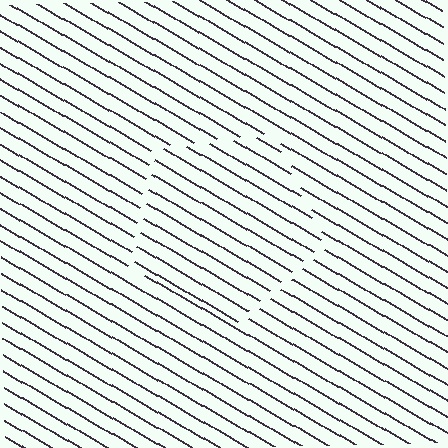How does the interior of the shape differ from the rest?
The interior of the shape contains the same grating, shifted by half a period — the contour is defined by the phase discontinuity where line-ends from the inner and outer gratings abut.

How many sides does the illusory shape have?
5 sides — the line-ends trace a pentagon.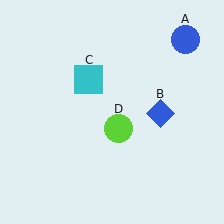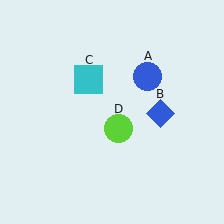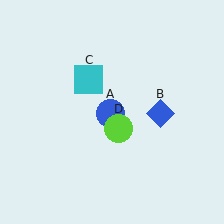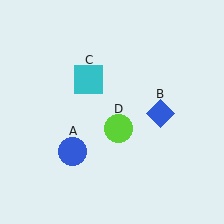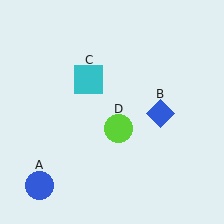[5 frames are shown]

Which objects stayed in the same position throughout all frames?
Blue diamond (object B) and cyan square (object C) and lime circle (object D) remained stationary.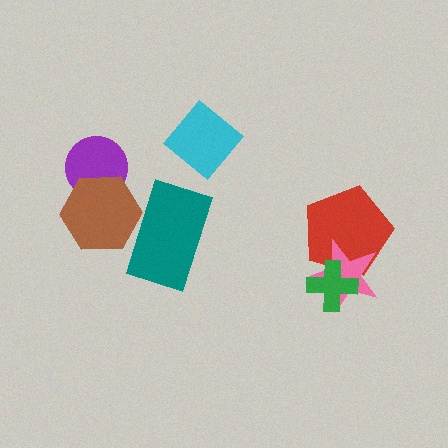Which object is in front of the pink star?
The green cross is in front of the pink star.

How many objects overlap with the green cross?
2 objects overlap with the green cross.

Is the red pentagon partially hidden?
Yes, it is partially covered by another shape.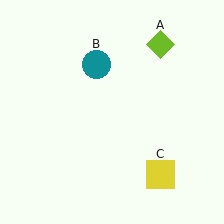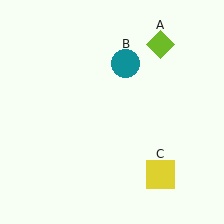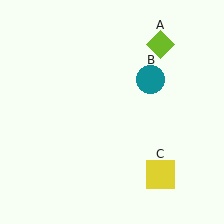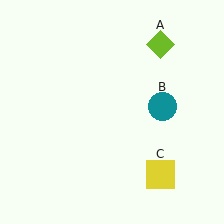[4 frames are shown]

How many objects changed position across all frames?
1 object changed position: teal circle (object B).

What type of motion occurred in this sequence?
The teal circle (object B) rotated clockwise around the center of the scene.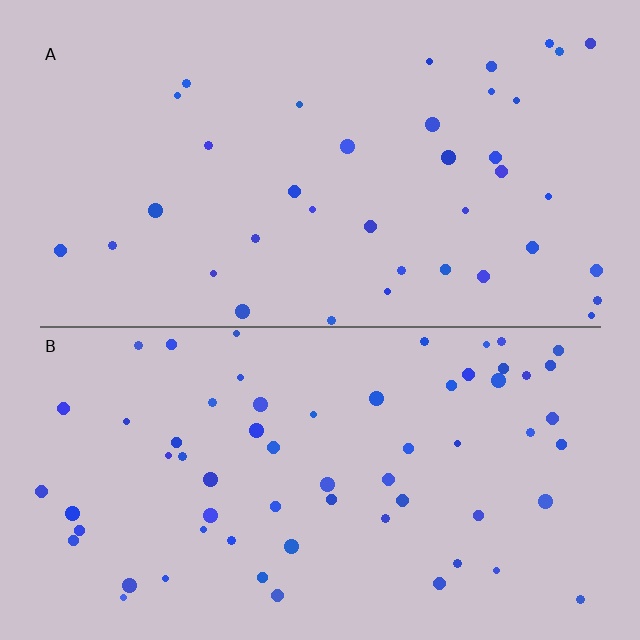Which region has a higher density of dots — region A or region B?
B (the bottom).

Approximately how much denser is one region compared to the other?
Approximately 1.6× — region B over region A.